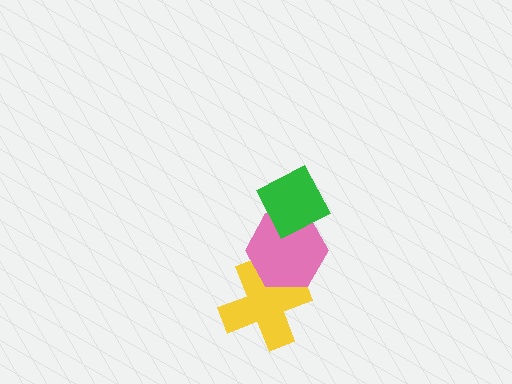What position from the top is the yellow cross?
The yellow cross is 3rd from the top.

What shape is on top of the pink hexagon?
The green diamond is on top of the pink hexagon.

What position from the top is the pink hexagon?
The pink hexagon is 2nd from the top.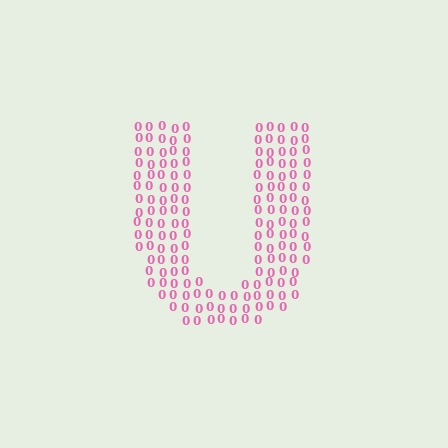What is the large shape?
The large shape is the letter U.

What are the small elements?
The small elements are digit 0's.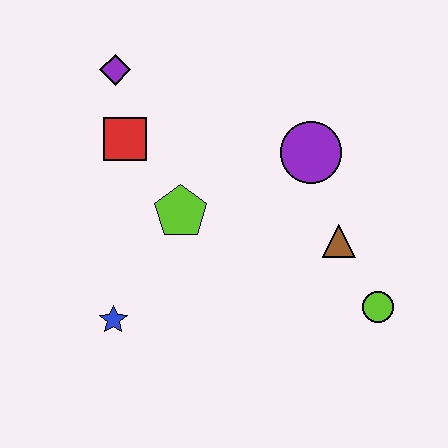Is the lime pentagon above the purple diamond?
No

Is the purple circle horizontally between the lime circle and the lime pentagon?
Yes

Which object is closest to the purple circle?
The brown triangle is closest to the purple circle.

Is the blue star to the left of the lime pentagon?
Yes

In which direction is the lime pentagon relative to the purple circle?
The lime pentagon is to the left of the purple circle.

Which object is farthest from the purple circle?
The blue star is farthest from the purple circle.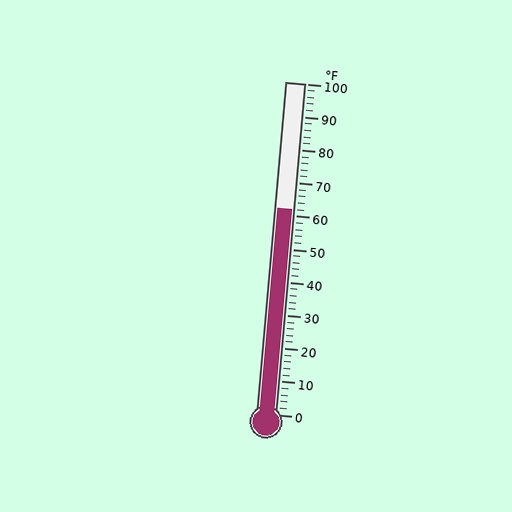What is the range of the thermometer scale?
The thermometer scale ranges from 0°F to 100°F.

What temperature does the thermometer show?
The thermometer shows approximately 62°F.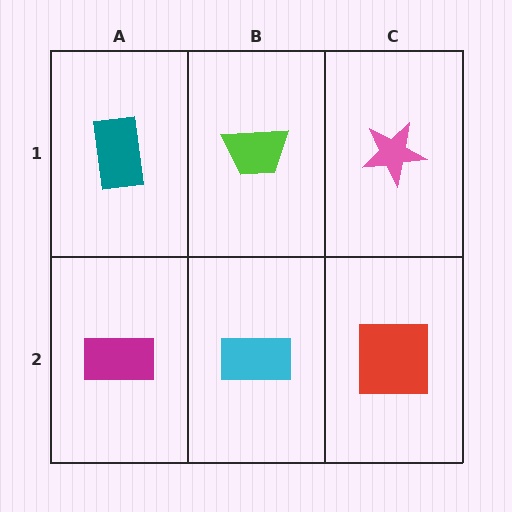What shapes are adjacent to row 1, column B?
A cyan rectangle (row 2, column B), a teal rectangle (row 1, column A), a pink star (row 1, column C).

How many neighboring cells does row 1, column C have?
2.